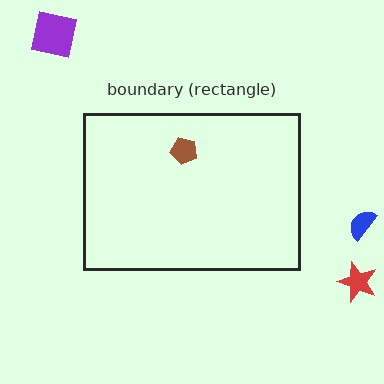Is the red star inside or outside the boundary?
Outside.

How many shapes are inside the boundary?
1 inside, 3 outside.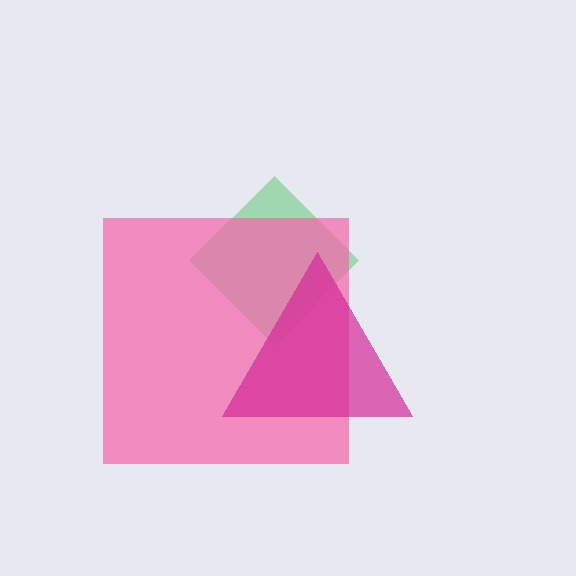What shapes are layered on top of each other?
The layered shapes are: a green diamond, a pink square, a magenta triangle.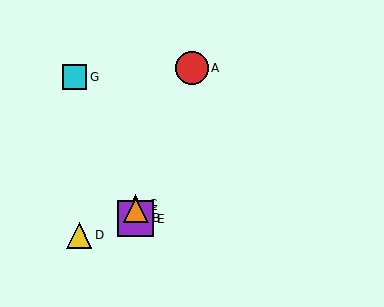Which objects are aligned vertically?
Objects B, C, E, F are aligned vertically.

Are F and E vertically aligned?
Yes, both are at x≈136.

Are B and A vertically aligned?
No, B is at x≈136 and A is at x≈192.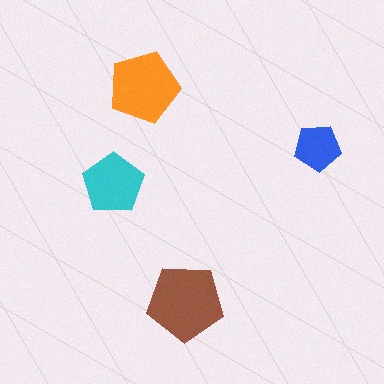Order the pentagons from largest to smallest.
the brown one, the orange one, the cyan one, the blue one.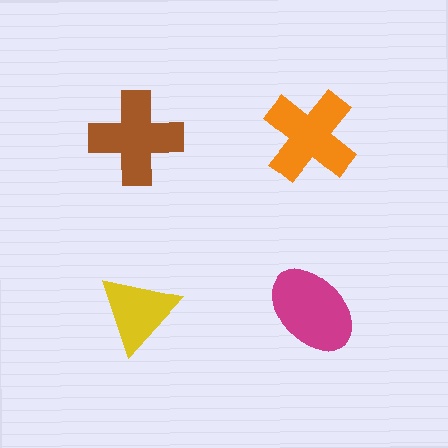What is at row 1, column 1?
A brown cross.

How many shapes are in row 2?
2 shapes.